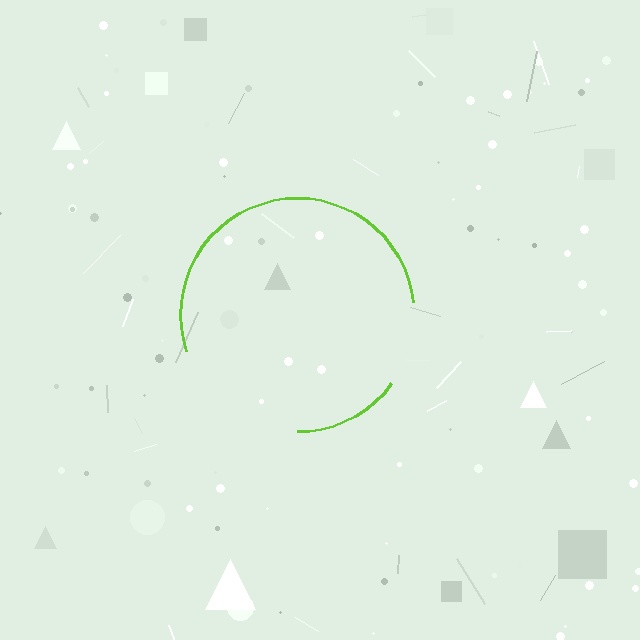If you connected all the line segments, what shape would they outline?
They would outline a circle.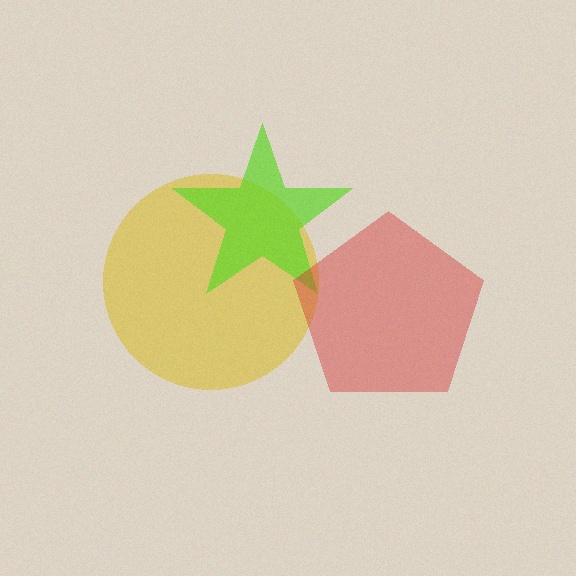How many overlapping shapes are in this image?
There are 3 overlapping shapes in the image.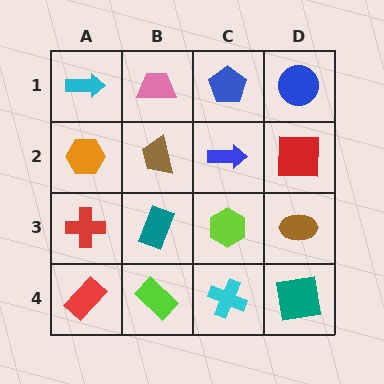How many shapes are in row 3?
4 shapes.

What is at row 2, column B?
A brown trapezoid.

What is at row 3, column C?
A lime hexagon.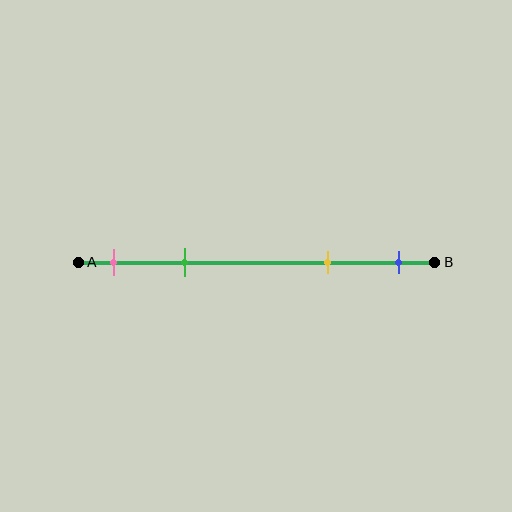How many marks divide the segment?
There are 4 marks dividing the segment.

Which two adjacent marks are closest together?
The pink and green marks are the closest adjacent pair.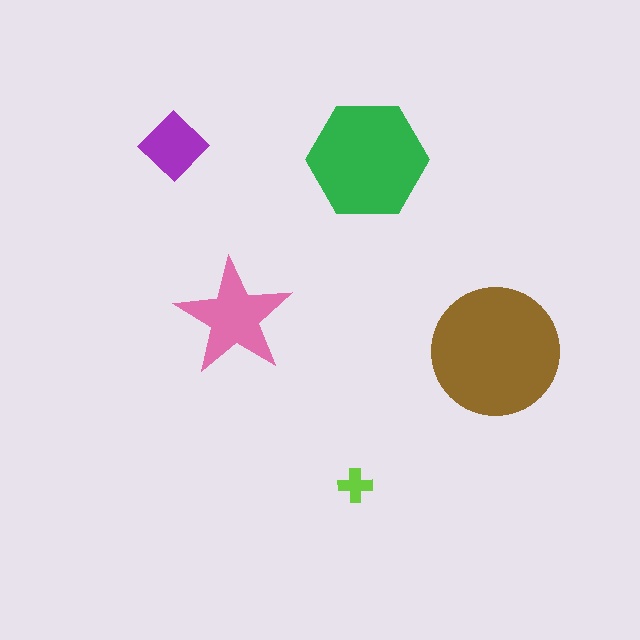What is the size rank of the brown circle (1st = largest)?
1st.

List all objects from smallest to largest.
The lime cross, the purple diamond, the pink star, the green hexagon, the brown circle.